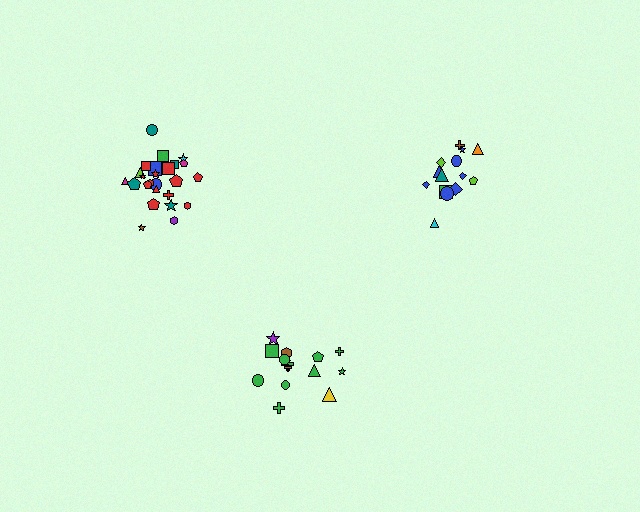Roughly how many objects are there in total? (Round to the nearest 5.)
Roughly 55 objects in total.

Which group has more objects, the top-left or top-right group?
The top-left group.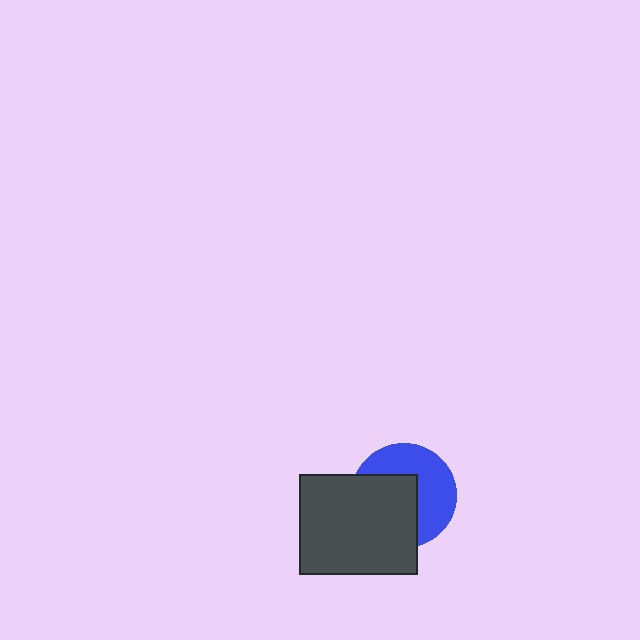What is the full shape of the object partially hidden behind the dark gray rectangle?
The partially hidden object is a blue circle.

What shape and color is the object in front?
The object in front is a dark gray rectangle.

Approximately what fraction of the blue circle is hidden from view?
Roughly 49% of the blue circle is hidden behind the dark gray rectangle.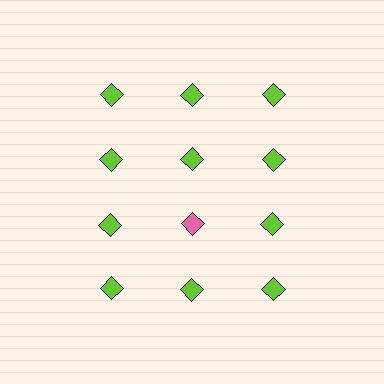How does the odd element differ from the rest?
It has a different color: pink instead of lime.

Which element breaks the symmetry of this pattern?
The pink diamond in the third row, second from left column breaks the symmetry. All other shapes are lime diamonds.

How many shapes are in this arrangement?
There are 12 shapes arranged in a grid pattern.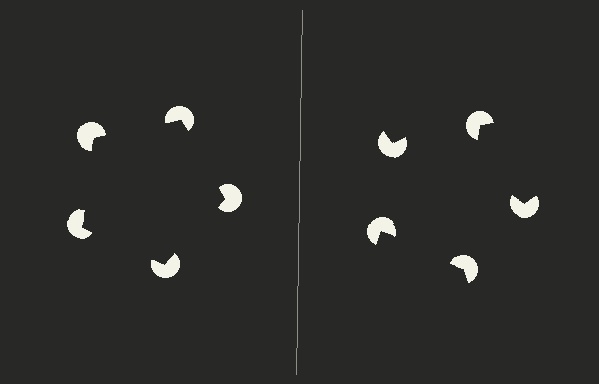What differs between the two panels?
The pac-man discs are positioned identically on both sides; only the wedge orientations differ. On the left they align to a pentagon; on the right they are misaligned.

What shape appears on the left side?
An illusory pentagon.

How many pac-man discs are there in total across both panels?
10 — 5 on each side.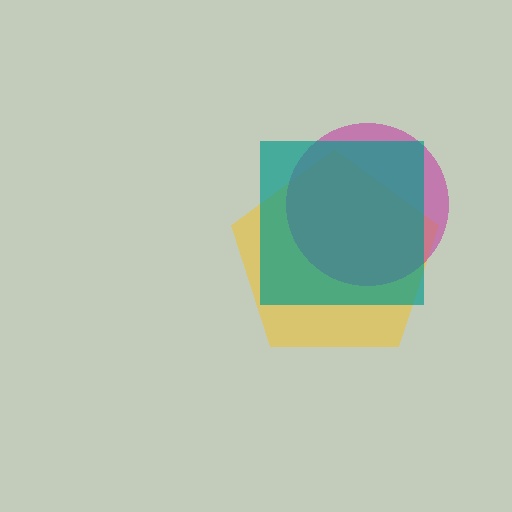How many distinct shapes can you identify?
There are 3 distinct shapes: a yellow pentagon, a magenta circle, a teal square.